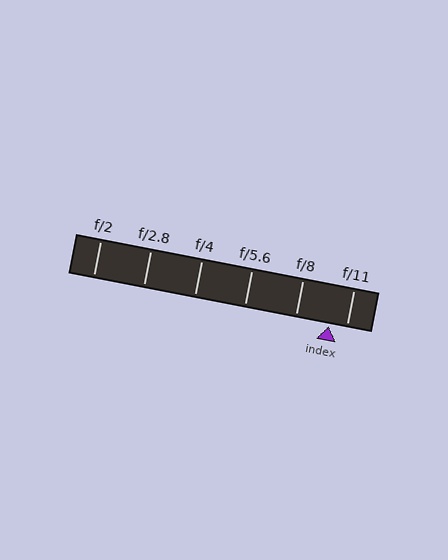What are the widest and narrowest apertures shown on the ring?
The widest aperture shown is f/2 and the narrowest is f/11.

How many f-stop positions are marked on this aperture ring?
There are 6 f-stop positions marked.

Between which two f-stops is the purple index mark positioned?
The index mark is between f/8 and f/11.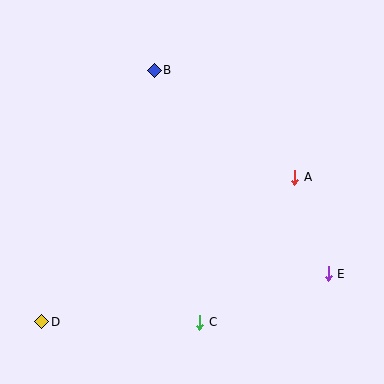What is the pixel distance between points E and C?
The distance between E and C is 137 pixels.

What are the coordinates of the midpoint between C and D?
The midpoint between C and D is at (121, 322).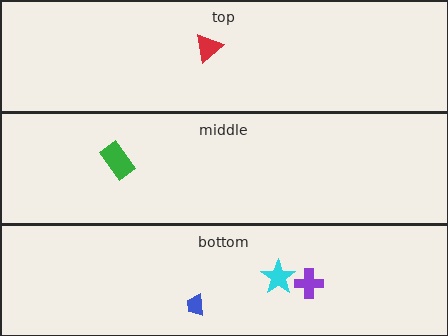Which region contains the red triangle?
The top region.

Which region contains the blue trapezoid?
The bottom region.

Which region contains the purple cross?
The bottom region.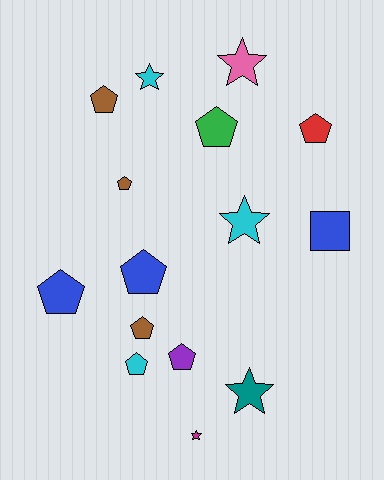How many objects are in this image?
There are 15 objects.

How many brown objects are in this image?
There are 3 brown objects.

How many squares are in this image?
There is 1 square.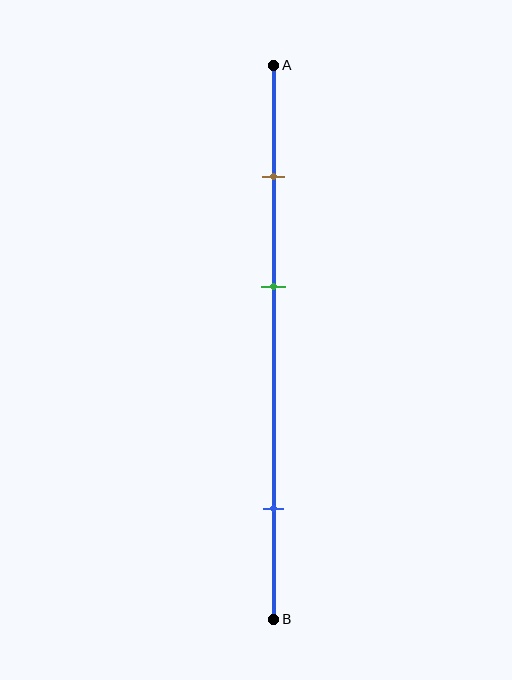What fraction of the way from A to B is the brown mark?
The brown mark is approximately 20% (0.2) of the way from A to B.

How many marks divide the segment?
There are 3 marks dividing the segment.